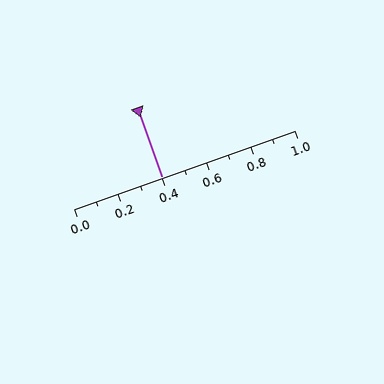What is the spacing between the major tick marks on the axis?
The major ticks are spaced 0.2 apart.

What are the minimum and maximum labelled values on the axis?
The axis runs from 0.0 to 1.0.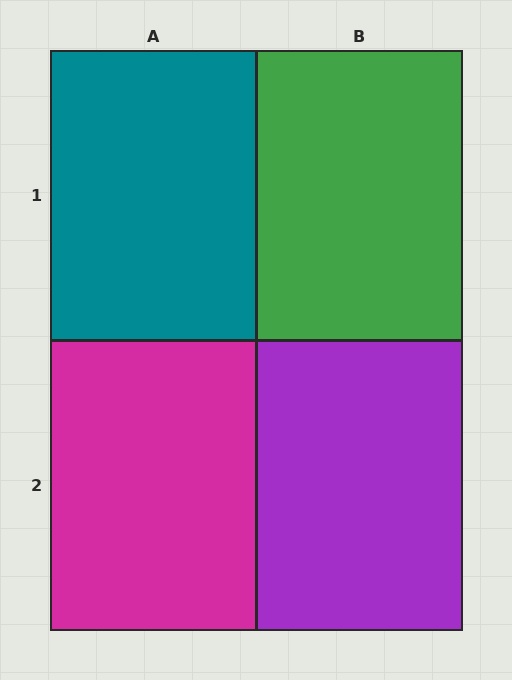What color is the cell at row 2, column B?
Purple.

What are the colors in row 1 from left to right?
Teal, green.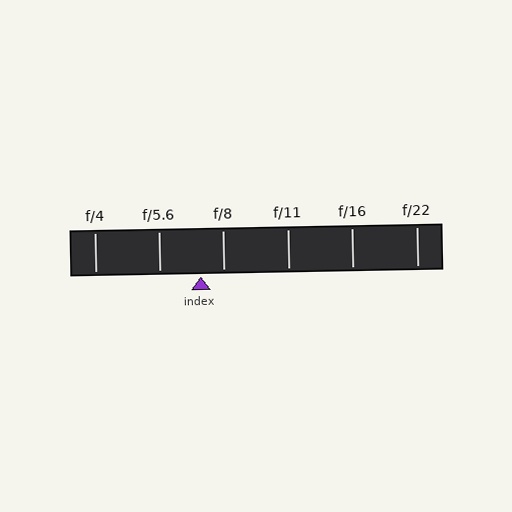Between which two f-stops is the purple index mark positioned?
The index mark is between f/5.6 and f/8.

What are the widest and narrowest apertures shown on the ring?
The widest aperture shown is f/4 and the narrowest is f/22.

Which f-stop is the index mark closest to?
The index mark is closest to f/8.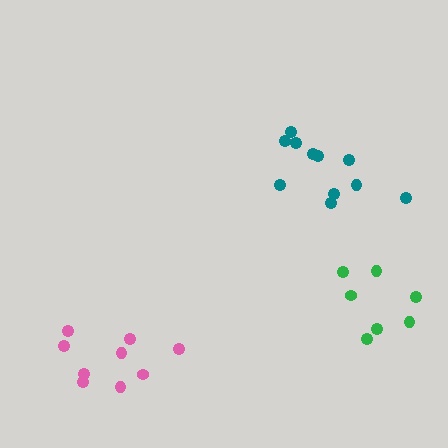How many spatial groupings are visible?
There are 3 spatial groupings.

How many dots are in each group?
Group 1: 7 dots, Group 2: 9 dots, Group 3: 11 dots (27 total).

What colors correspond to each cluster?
The clusters are colored: green, pink, teal.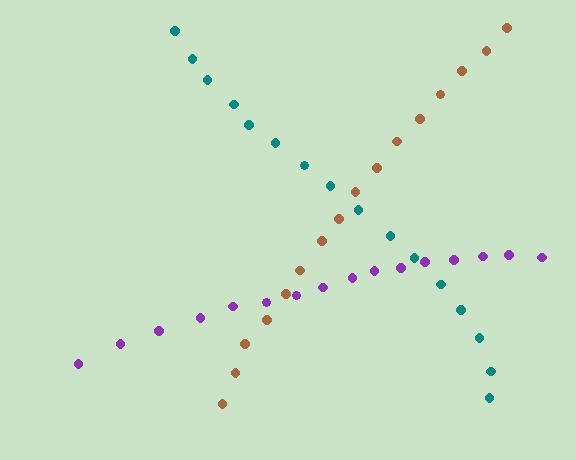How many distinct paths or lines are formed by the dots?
There are 3 distinct paths.